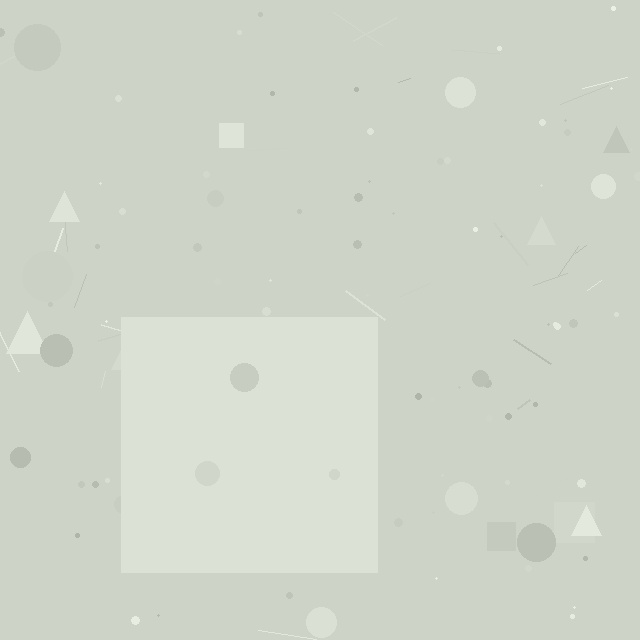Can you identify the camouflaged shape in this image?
The camouflaged shape is a square.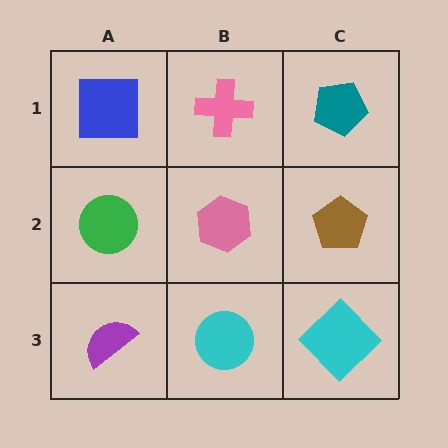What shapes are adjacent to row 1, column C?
A brown pentagon (row 2, column C), a pink cross (row 1, column B).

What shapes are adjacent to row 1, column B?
A pink hexagon (row 2, column B), a blue square (row 1, column A), a teal pentagon (row 1, column C).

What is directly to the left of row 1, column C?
A pink cross.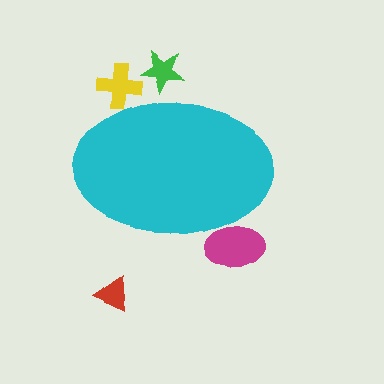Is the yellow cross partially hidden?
Yes, the yellow cross is partially hidden behind the cyan ellipse.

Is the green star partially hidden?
Yes, the green star is partially hidden behind the cyan ellipse.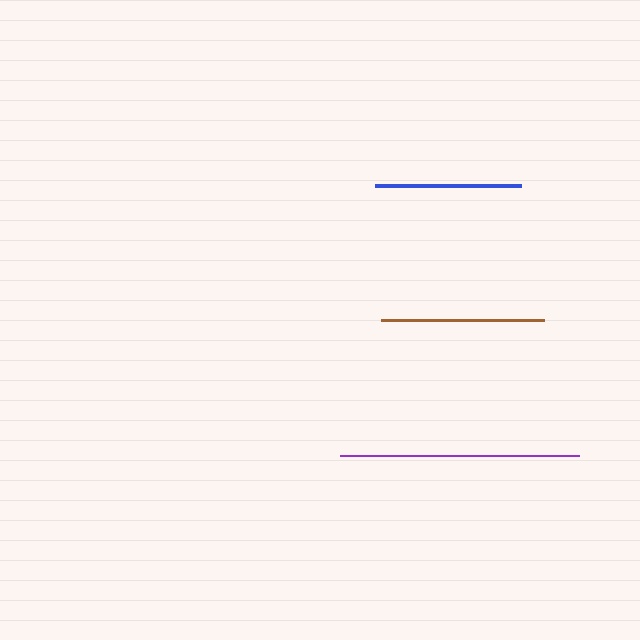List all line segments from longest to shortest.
From longest to shortest: purple, brown, blue.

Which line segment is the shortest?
The blue line is the shortest at approximately 146 pixels.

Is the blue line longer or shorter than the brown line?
The brown line is longer than the blue line.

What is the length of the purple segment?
The purple segment is approximately 240 pixels long.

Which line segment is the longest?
The purple line is the longest at approximately 240 pixels.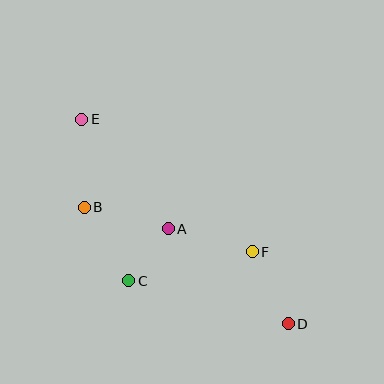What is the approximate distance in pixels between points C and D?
The distance between C and D is approximately 165 pixels.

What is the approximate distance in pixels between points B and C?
The distance between B and C is approximately 86 pixels.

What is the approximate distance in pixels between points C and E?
The distance between C and E is approximately 168 pixels.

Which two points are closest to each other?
Points A and C are closest to each other.